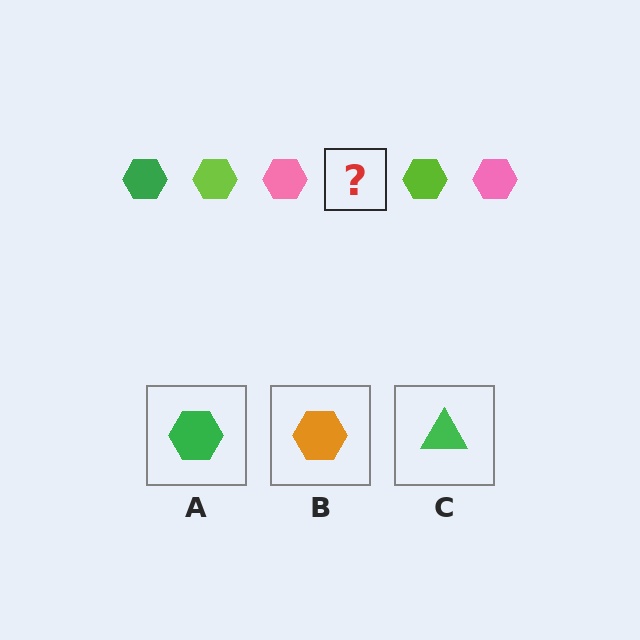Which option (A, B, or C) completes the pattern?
A.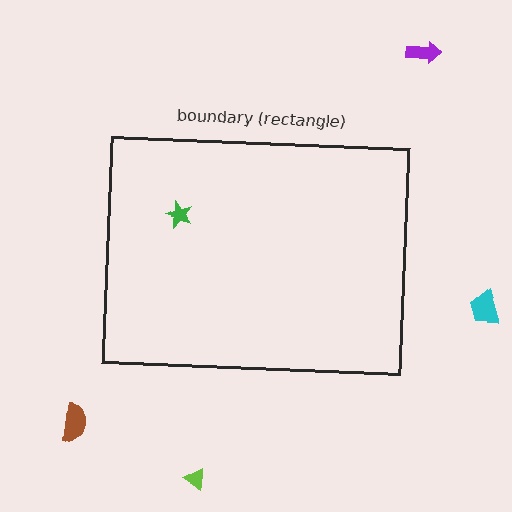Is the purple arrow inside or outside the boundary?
Outside.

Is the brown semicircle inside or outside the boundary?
Outside.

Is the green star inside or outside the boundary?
Inside.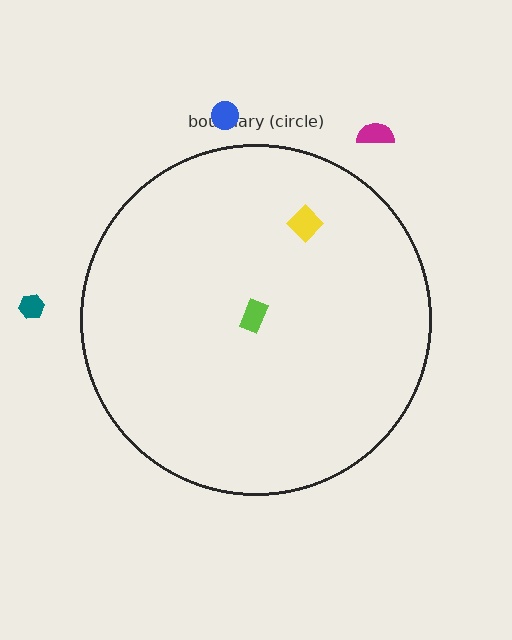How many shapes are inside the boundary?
2 inside, 3 outside.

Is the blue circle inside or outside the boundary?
Outside.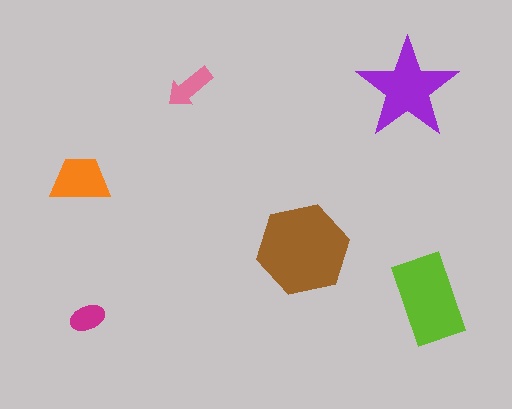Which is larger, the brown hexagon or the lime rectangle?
The brown hexagon.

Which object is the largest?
The brown hexagon.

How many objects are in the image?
There are 6 objects in the image.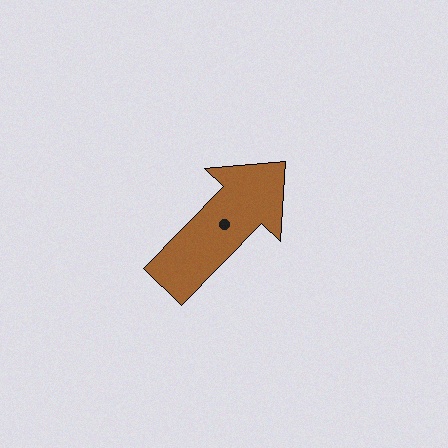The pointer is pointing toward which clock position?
Roughly 1 o'clock.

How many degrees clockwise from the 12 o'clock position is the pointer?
Approximately 44 degrees.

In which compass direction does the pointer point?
Northeast.